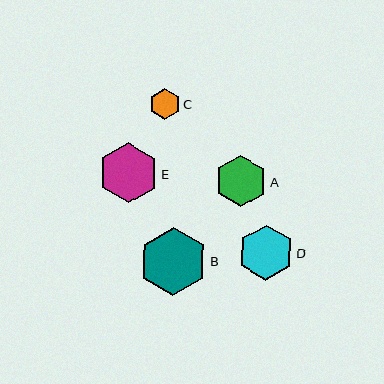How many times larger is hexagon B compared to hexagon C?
Hexagon B is approximately 2.2 times the size of hexagon C.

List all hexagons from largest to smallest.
From largest to smallest: B, E, D, A, C.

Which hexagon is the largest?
Hexagon B is the largest with a size of approximately 68 pixels.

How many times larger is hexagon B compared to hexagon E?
Hexagon B is approximately 1.1 times the size of hexagon E.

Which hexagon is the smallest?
Hexagon C is the smallest with a size of approximately 31 pixels.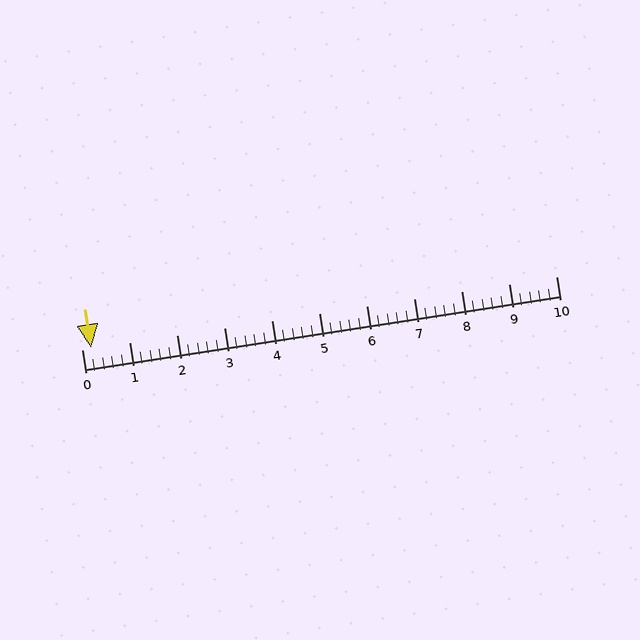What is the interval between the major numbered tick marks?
The major tick marks are spaced 1 units apart.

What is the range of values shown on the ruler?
The ruler shows values from 0 to 10.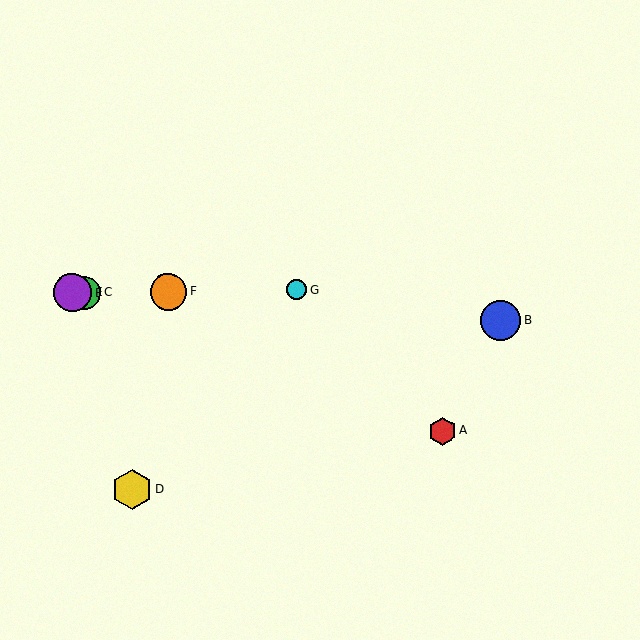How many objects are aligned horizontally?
4 objects (C, E, F, G) are aligned horizontally.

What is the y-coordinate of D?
Object D is at y≈489.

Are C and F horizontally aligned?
Yes, both are at y≈293.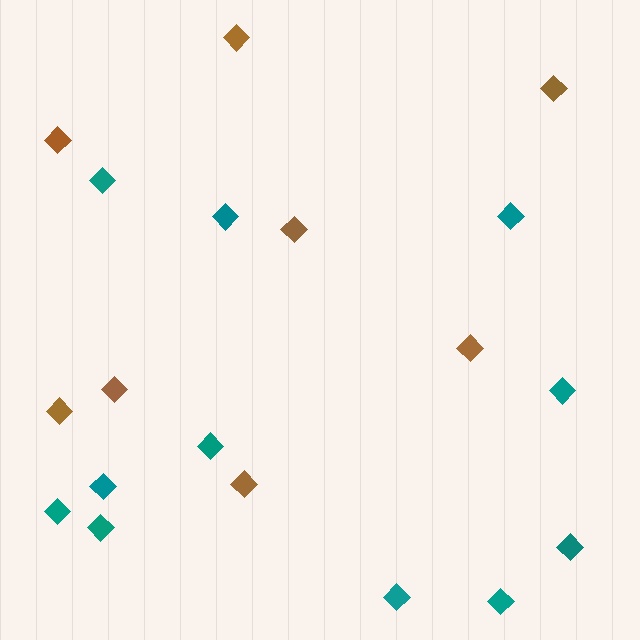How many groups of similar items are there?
There are 2 groups: one group of teal diamonds (11) and one group of brown diamonds (8).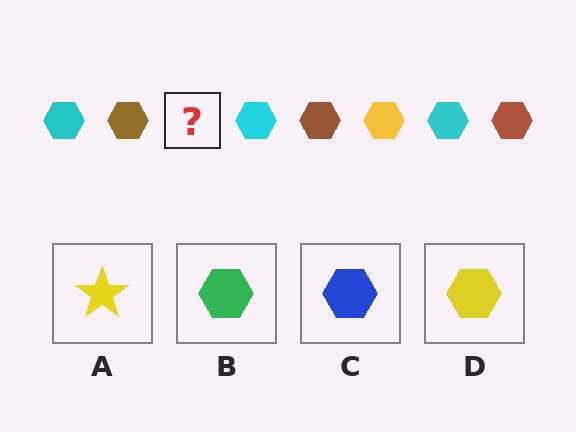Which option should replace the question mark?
Option D.